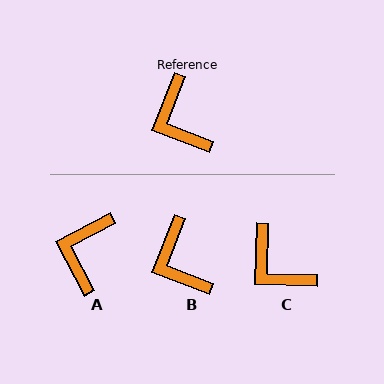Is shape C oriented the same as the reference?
No, it is off by about 20 degrees.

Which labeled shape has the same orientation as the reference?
B.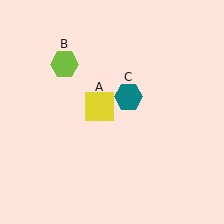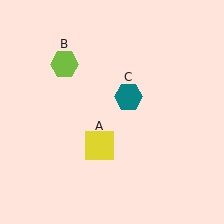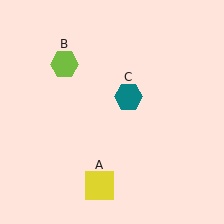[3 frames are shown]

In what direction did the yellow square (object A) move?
The yellow square (object A) moved down.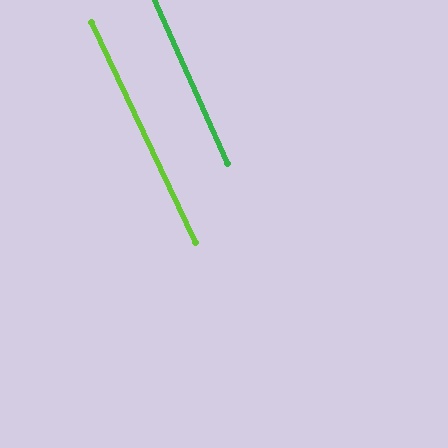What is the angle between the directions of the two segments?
Approximately 1 degree.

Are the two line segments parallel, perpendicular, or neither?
Parallel — their directions differ by only 1.1°.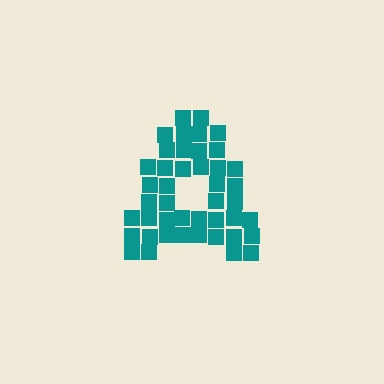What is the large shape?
The large shape is the letter A.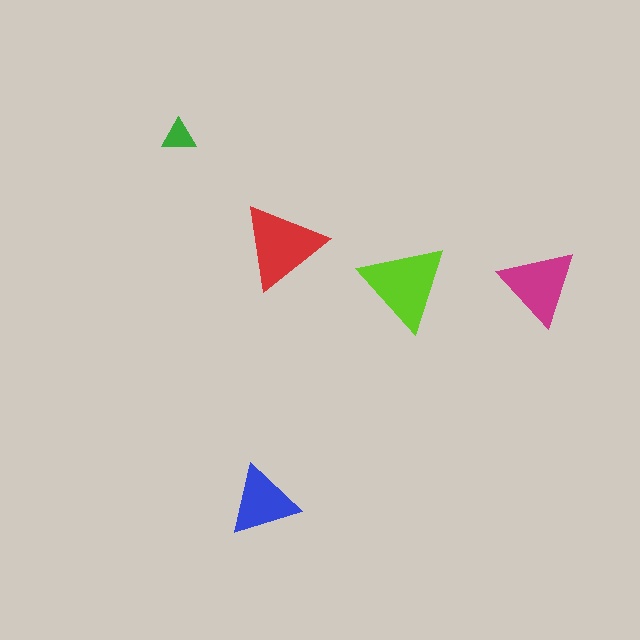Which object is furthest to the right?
The magenta triangle is rightmost.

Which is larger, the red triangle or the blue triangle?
The red one.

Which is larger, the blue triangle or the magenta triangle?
The magenta one.